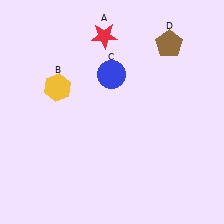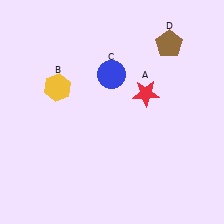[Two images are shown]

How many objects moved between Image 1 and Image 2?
1 object moved between the two images.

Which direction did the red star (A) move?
The red star (A) moved down.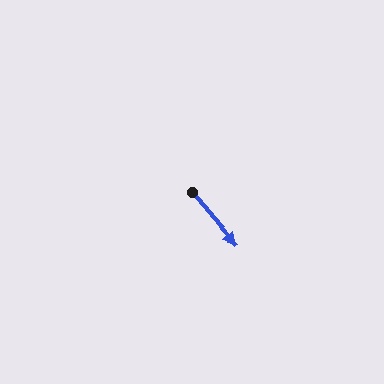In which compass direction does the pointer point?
Southeast.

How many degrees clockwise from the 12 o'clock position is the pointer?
Approximately 140 degrees.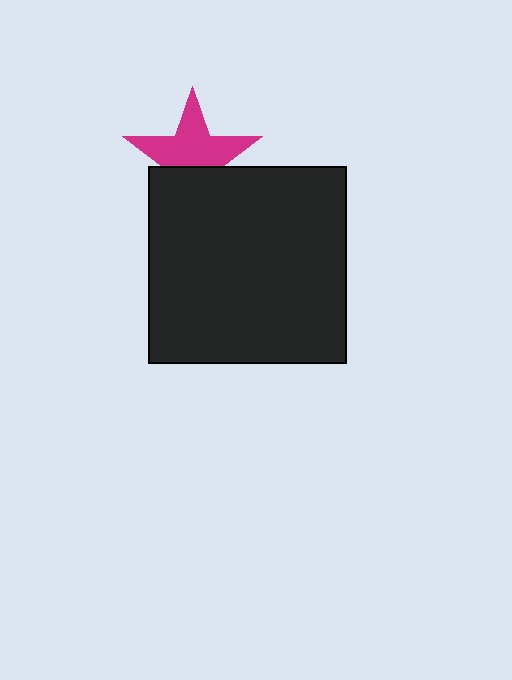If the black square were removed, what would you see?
You would see the complete magenta star.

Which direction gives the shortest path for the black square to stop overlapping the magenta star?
Moving down gives the shortest separation.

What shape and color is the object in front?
The object in front is a black square.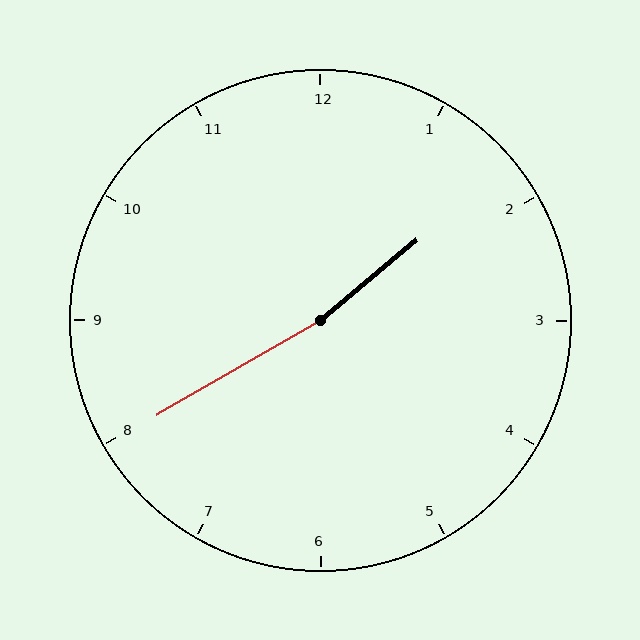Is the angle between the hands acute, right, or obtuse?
It is obtuse.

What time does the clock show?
1:40.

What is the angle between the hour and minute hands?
Approximately 170 degrees.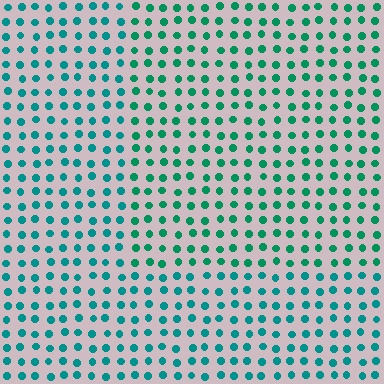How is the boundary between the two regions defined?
The boundary is defined purely by a slight shift in hue (about 21 degrees). Spacing, size, and orientation are identical on both sides.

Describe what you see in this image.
The image is filled with small teal elements in a uniform arrangement. A rectangle-shaped region is visible where the elements are tinted to a slightly different hue, forming a subtle color boundary.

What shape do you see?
I see a rectangle.